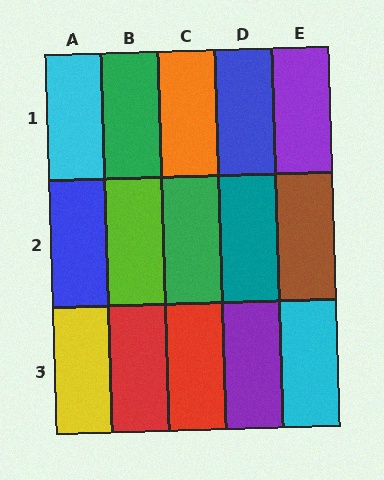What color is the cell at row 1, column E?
Purple.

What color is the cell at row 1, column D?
Blue.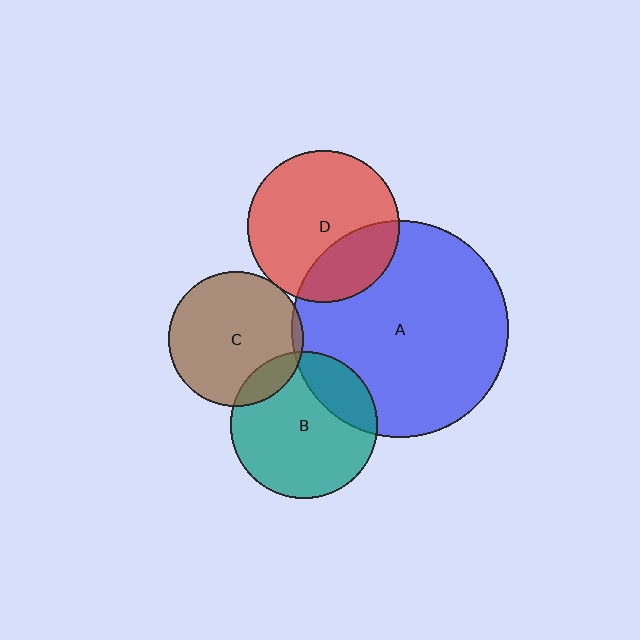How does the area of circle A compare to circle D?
Approximately 2.0 times.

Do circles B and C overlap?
Yes.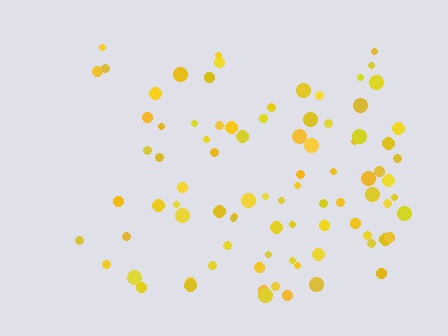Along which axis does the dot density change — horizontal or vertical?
Horizontal.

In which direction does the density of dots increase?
From left to right, with the right side densest.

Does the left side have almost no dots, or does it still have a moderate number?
Still a moderate number, just noticeably fewer than the right.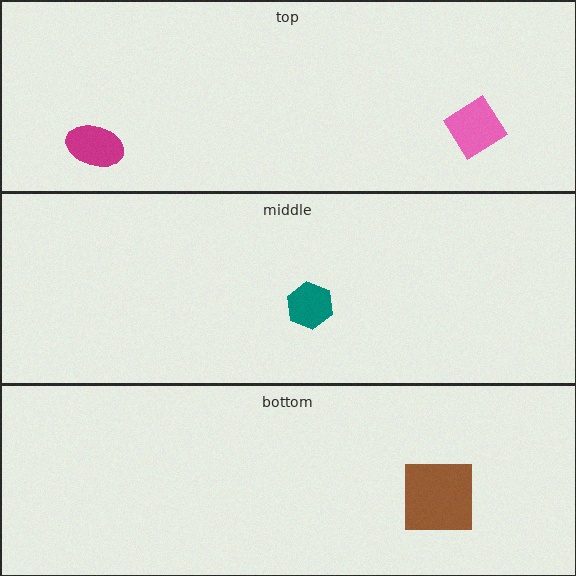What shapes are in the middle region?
The teal hexagon.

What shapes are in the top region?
The magenta ellipse, the pink diamond.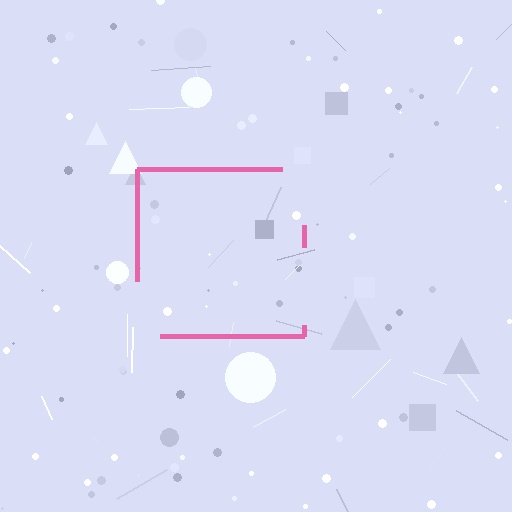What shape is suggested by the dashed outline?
The dashed outline suggests a square.